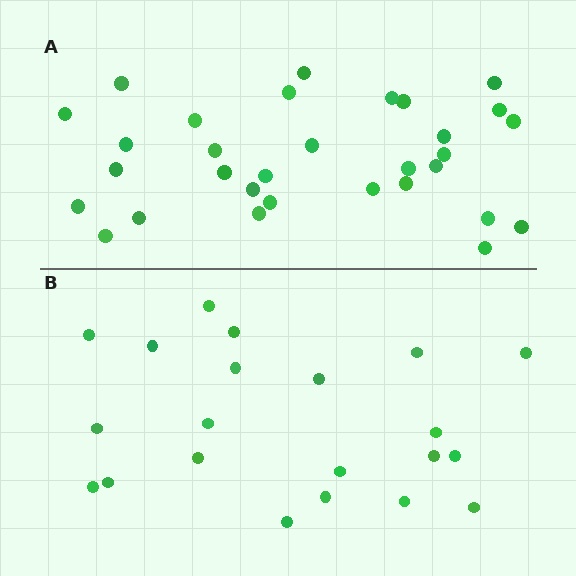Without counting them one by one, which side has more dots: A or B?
Region A (the top region) has more dots.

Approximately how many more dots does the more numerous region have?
Region A has roughly 10 or so more dots than region B.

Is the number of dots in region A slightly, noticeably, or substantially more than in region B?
Region A has substantially more. The ratio is roughly 1.5 to 1.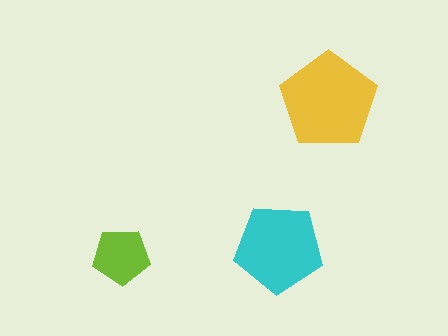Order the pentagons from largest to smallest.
the yellow one, the cyan one, the lime one.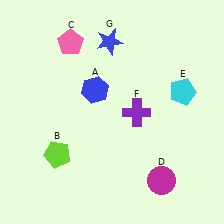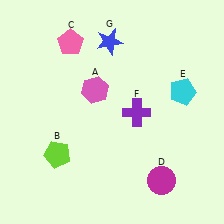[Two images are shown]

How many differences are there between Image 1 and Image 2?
There is 1 difference between the two images.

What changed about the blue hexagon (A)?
In Image 1, A is blue. In Image 2, it changed to pink.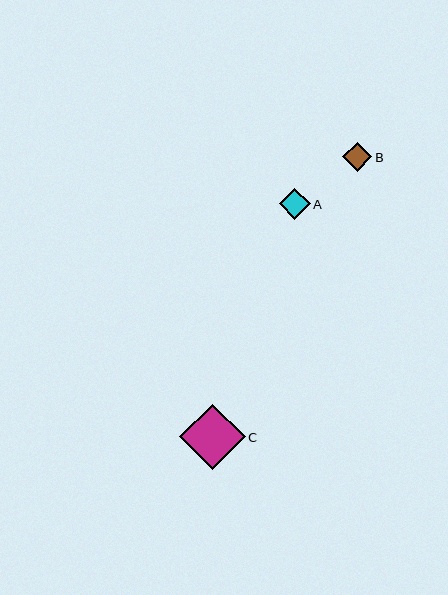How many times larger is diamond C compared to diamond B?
Diamond C is approximately 2.3 times the size of diamond B.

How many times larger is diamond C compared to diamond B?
Diamond C is approximately 2.3 times the size of diamond B.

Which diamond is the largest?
Diamond C is the largest with a size of approximately 66 pixels.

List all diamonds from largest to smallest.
From largest to smallest: C, A, B.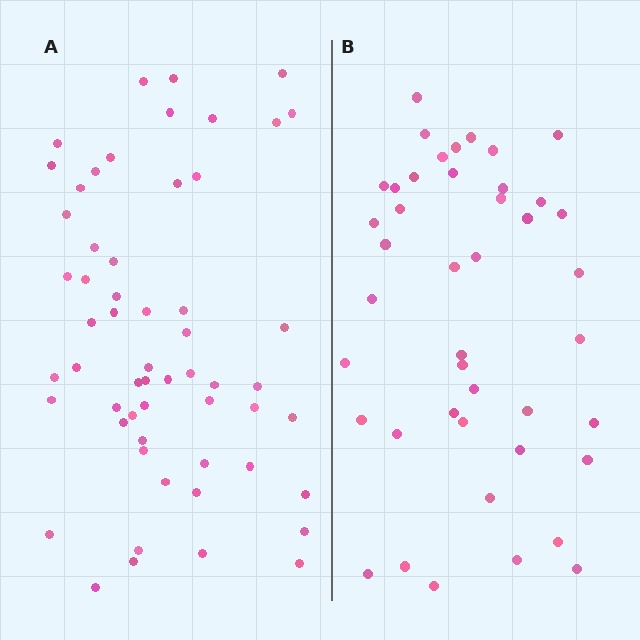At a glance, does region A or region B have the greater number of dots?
Region A (the left region) has more dots.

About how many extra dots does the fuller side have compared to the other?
Region A has approximately 15 more dots than region B.